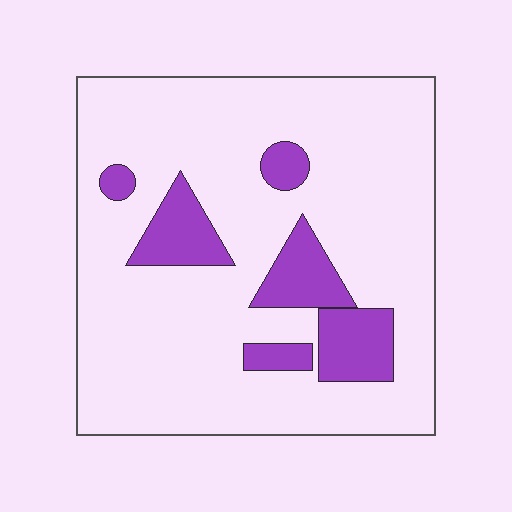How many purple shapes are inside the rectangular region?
6.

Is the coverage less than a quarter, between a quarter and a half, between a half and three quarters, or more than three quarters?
Less than a quarter.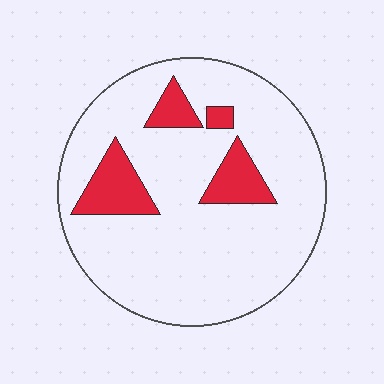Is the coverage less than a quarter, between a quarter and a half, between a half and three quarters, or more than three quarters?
Less than a quarter.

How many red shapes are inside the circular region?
4.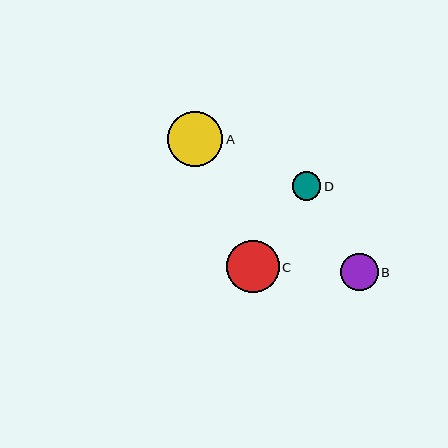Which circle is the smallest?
Circle D is the smallest with a size of approximately 28 pixels.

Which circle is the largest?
Circle A is the largest with a size of approximately 55 pixels.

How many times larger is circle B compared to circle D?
Circle B is approximately 1.3 times the size of circle D.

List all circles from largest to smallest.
From largest to smallest: A, C, B, D.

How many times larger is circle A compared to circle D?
Circle A is approximately 1.9 times the size of circle D.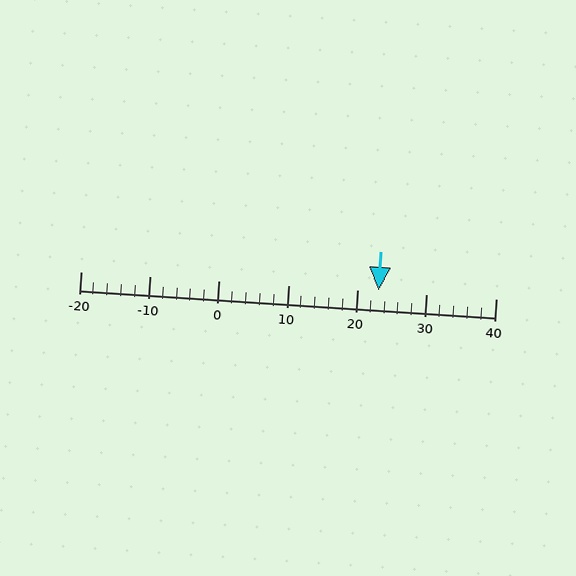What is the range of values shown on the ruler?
The ruler shows values from -20 to 40.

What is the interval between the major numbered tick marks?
The major tick marks are spaced 10 units apart.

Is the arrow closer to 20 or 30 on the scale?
The arrow is closer to 20.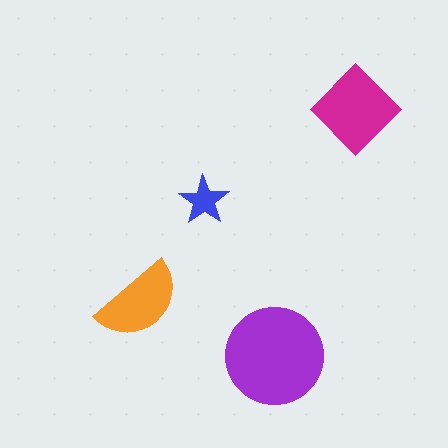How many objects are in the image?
There are 4 objects in the image.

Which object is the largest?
The purple circle.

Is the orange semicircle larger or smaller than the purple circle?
Smaller.